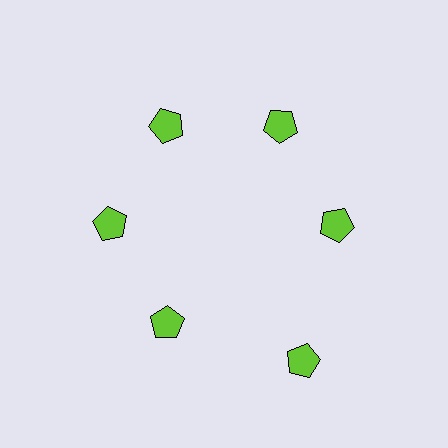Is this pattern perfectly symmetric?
No. The 6 lime pentagons are arranged in a ring, but one element near the 5 o'clock position is pushed outward from the center, breaking the 6-fold rotational symmetry.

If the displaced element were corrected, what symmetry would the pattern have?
It would have 6-fold rotational symmetry — the pattern would map onto itself every 60 degrees.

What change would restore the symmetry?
The symmetry would be restored by moving it inward, back onto the ring so that all 6 pentagons sit at equal angles and equal distance from the center.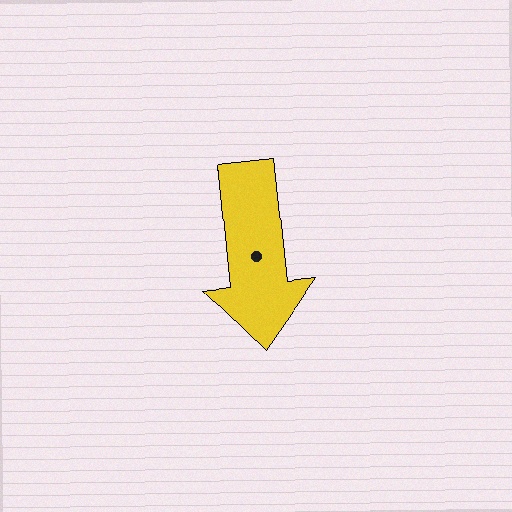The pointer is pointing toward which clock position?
Roughly 6 o'clock.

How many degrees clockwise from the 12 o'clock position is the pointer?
Approximately 174 degrees.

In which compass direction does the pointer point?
South.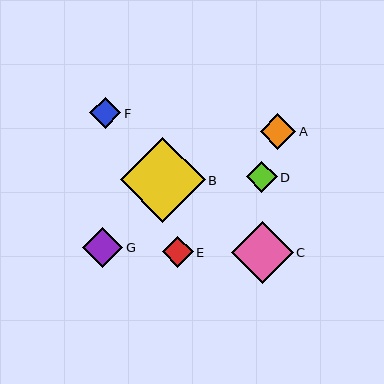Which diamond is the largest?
Diamond B is the largest with a size of approximately 84 pixels.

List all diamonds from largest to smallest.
From largest to smallest: B, C, G, A, F, E, D.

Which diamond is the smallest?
Diamond D is the smallest with a size of approximately 31 pixels.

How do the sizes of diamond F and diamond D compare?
Diamond F and diamond D are approximately the same size.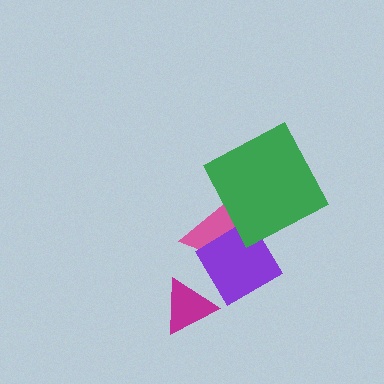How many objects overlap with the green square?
1 object overlaps with the green square.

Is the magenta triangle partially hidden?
No, no other shape covers it.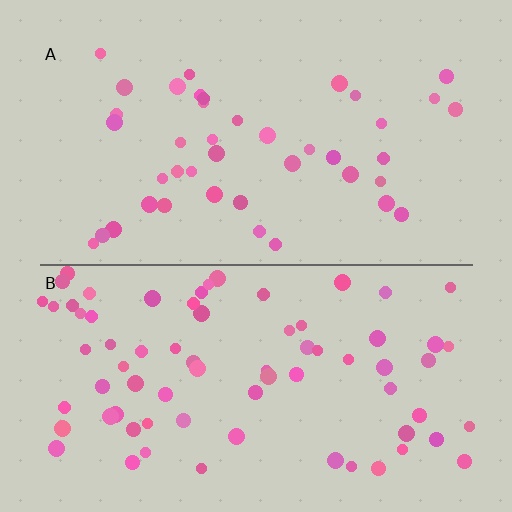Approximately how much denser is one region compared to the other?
Approximately 1.7× — region B over region A.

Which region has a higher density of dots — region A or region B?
B (the bottom).